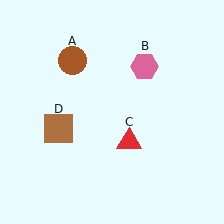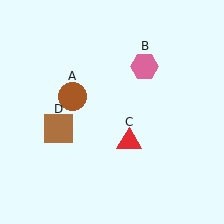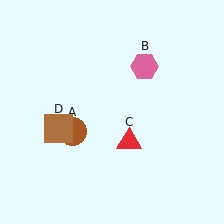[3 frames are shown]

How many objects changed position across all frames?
1 object changed position: brown circle (object A).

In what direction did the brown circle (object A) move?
The brown circle (object A) moved down.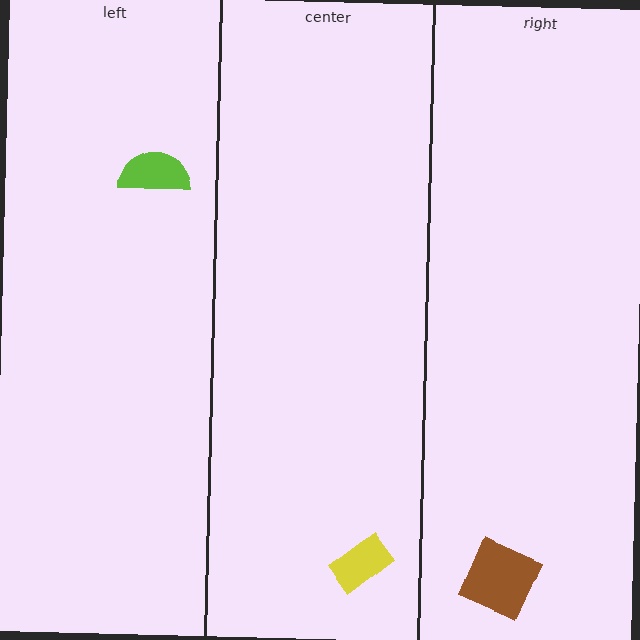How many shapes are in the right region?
1.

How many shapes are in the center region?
1.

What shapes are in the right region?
The brown square.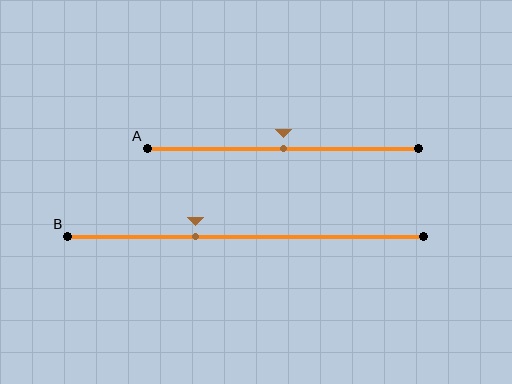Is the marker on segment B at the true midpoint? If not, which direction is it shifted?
No, the marker on segment B is shifted to the left by about 14% of the segment length.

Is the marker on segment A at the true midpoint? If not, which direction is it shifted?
Yes, the marker on segment A is at the true midpoint.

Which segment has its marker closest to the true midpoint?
Segment A has its marker closest to the true midpoint.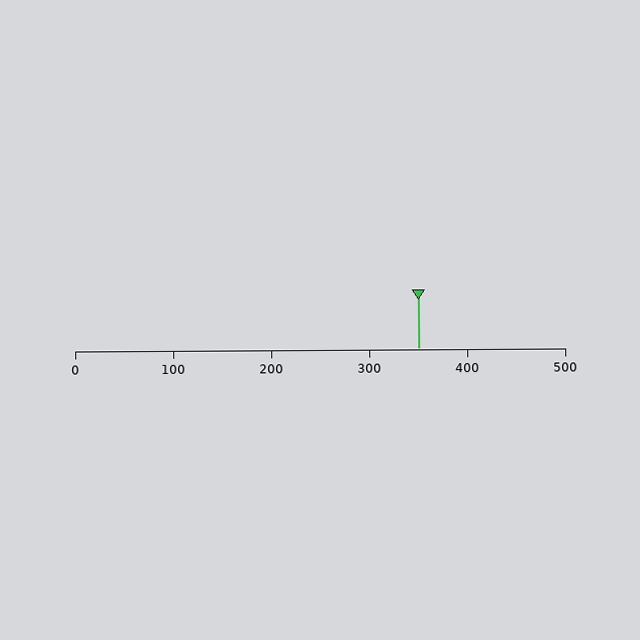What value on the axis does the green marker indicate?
The marker indicates approximately 350.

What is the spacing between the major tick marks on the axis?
The major ticks are spaced 100 apart.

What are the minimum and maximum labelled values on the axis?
The axis runs from 0 to 500.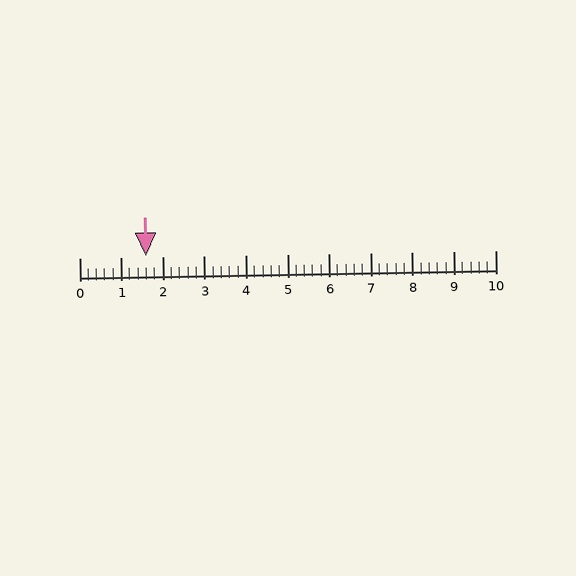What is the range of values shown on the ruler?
The ruler shows values from 0 to 10.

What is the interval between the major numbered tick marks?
The major tick marks are spaced 1 units apart.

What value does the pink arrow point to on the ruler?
The pink arrow points to approximately 1.6.